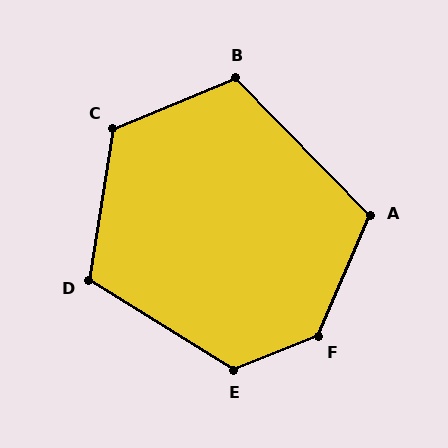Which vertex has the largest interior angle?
F, at approximately 135 degrees.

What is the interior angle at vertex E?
Approximately 126 degrees (obtuse).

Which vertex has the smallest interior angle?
B, at approximately 112 degrees.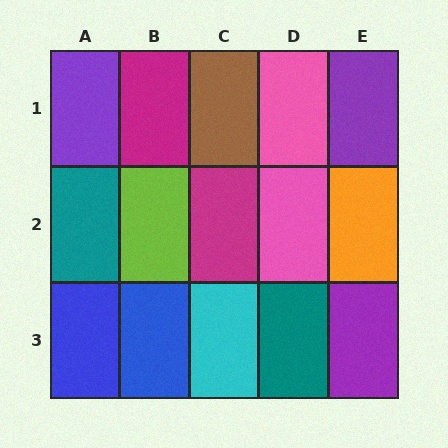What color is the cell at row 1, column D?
Pink.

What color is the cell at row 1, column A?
Purple.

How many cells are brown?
1 cell is brown.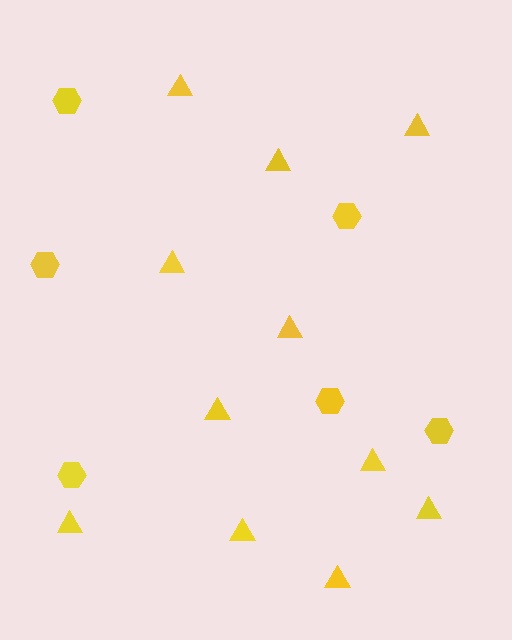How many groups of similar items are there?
There are 2 groups: one group of hexagons (6) and one group of triangles (11).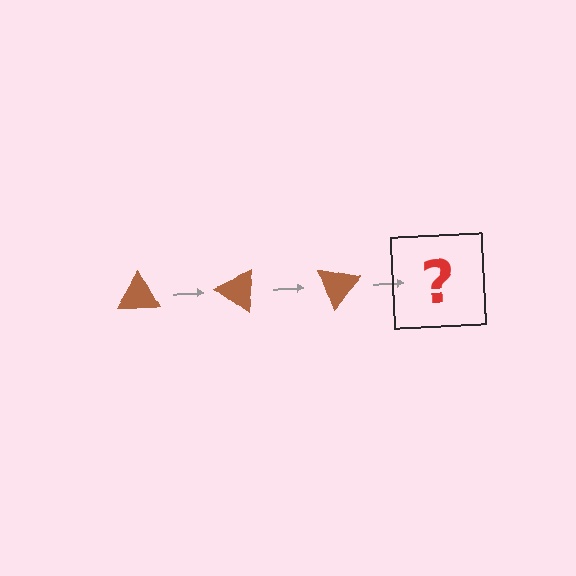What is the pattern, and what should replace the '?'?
The pattern is that the triangle rotates 35 degrees each step. The '?' should be a brown triangle rotated 105 degrees.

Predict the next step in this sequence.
The next step is a brown triangle rotated 105 degrees.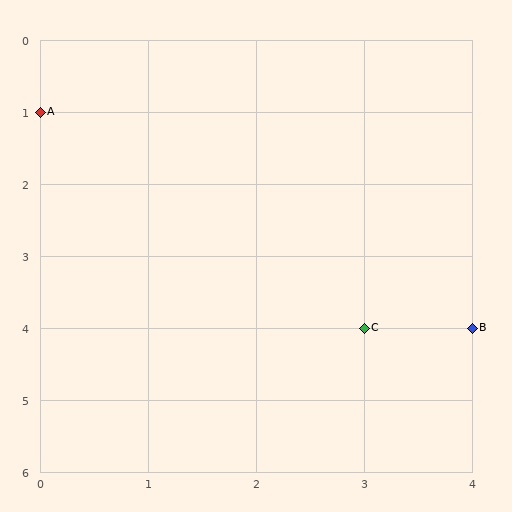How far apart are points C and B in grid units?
Points C and B are 1 column apart.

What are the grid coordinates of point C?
Point C is at grid coordinates (3, 4).